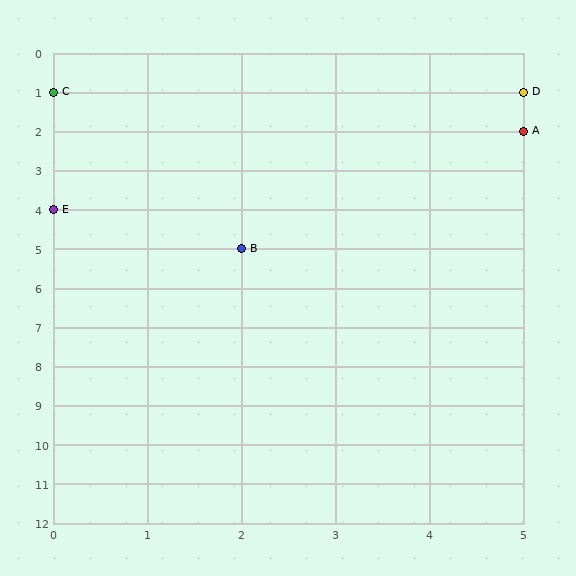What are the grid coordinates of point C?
Point C is at grid coordinates (0, 1).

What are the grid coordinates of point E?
Point E is at grid coordinates (0, 4).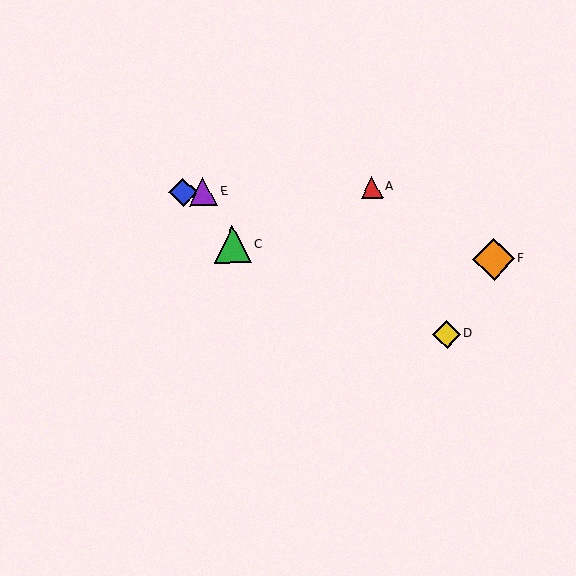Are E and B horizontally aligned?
Yes, both are at y≈192.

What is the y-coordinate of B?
Object B is at y≈192.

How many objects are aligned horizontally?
3 objects (A, B, E) are aligned horizontally.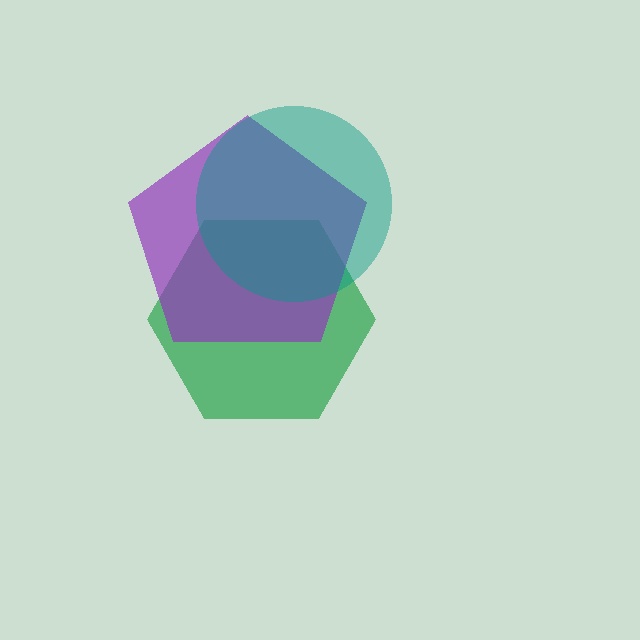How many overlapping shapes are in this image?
There are 3 overlapping shapes in the image.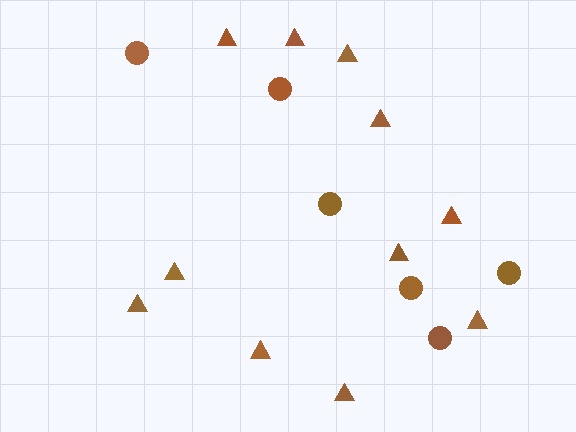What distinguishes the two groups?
There are 2 groups: one group of triangles (11) and one group of circles (6).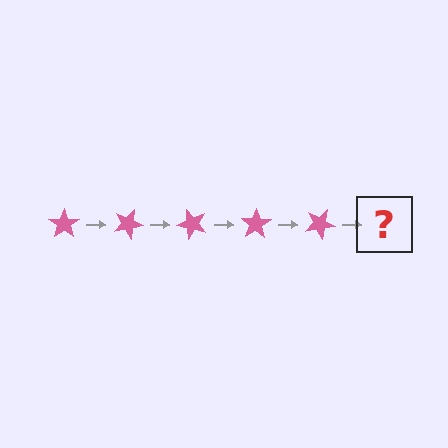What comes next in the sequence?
The next element should be a pink star rotated 125 degrees.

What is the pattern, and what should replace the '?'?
The pattern is that the star rotates 25 degrees each step. The '?' should be a pink star rotated 125 degrees.